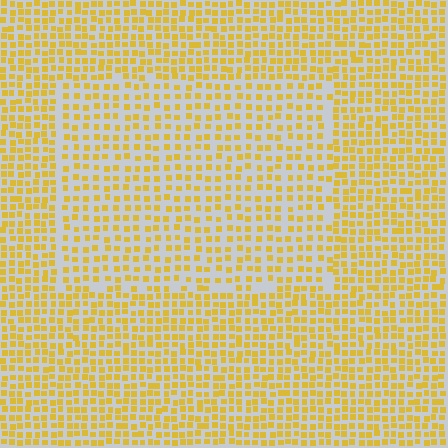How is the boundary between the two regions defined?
The boundary is defined by a change in element density (approximately 1.6x ratio). All elements are the same color, size, and shape.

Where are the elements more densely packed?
The elements are more densely packed outside the rectangle boundary.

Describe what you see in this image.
The image contains small yellow elements arranged at two different densities. A rectangle-shaped region is visible where the elements are less densely packed than the surrounding area.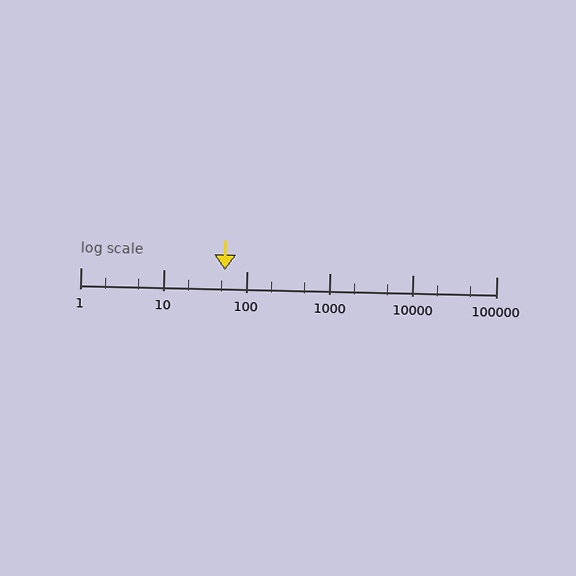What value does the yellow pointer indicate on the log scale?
The pointer indicates approximately 55.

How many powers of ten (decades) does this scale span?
The scale spans 5 decades, from 1 to 100000.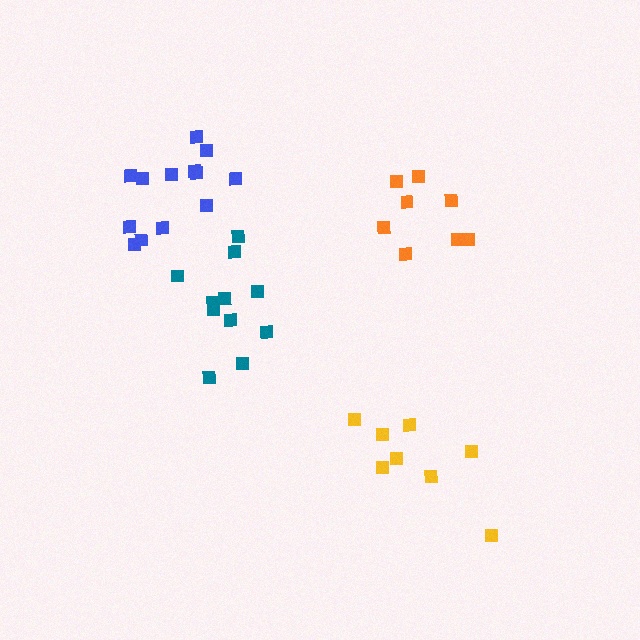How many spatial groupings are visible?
There are 4 spatial groupings.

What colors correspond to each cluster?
The clusters are colored: orange, blue, yellow, teal.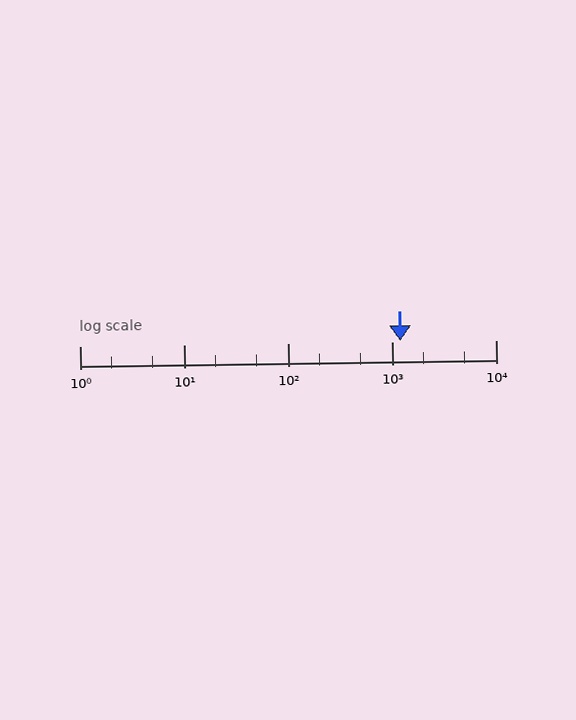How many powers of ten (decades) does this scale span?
The scale spans 4 decades, from 1 to 10000.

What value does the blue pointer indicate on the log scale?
The pointer indicates approximately 1200.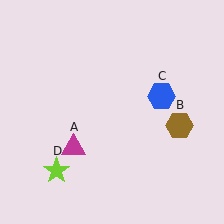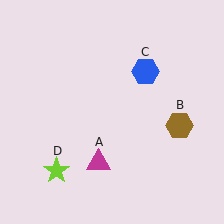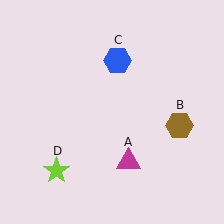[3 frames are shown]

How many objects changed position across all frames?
2 objects changed position: magenta triangle (object A), blue hexagon (object C).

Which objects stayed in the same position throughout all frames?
Brown hexagon (object B) and lime star (object D) remained stationary.